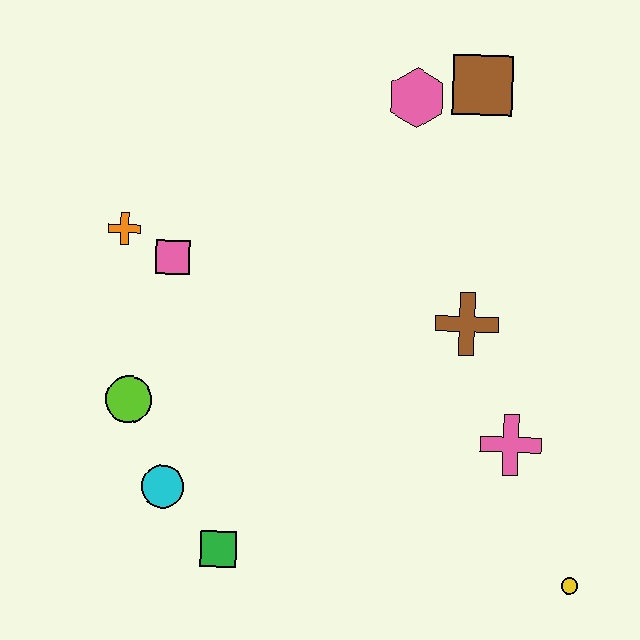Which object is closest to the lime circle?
The cyan circle is closest to the lime circle.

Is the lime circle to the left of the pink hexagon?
Yes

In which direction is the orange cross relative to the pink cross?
The orange cross is to the left of the pink cross.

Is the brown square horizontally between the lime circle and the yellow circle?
Yes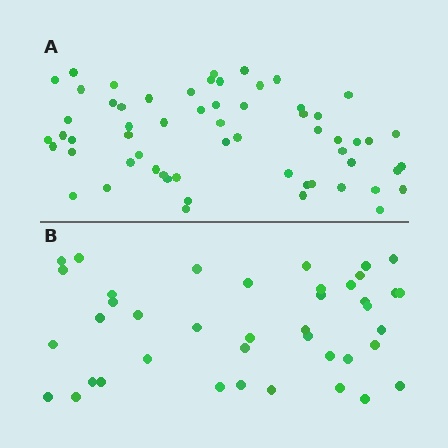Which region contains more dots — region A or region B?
Region A (the top region) has more dots.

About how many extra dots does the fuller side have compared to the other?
Region A has approximately 20 more dots than region B.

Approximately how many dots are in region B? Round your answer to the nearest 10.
About 40 dots. (The exact count is 41, which rounds to 40.)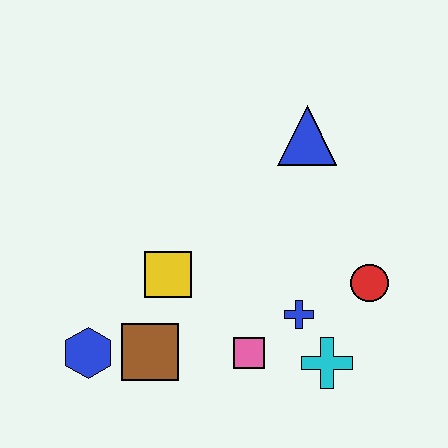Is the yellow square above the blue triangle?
No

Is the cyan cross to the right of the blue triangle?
Yes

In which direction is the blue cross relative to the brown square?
The blue cross is to the right of the brown square.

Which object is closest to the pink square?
The blue cross is closest to the pink square.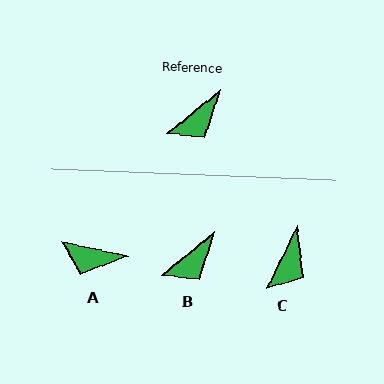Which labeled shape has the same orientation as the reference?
B.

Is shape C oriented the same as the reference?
No, it is off by about 25 degrees.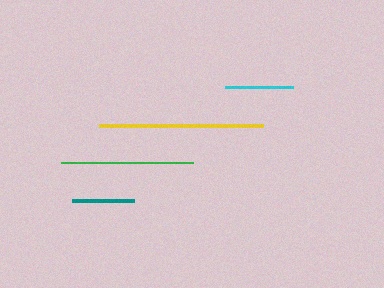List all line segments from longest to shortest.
From longest to shortest: yellow, green, cyan, teal.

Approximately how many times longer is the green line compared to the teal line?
The green line is approximately 2.1 times the length of the teal line.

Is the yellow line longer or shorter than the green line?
The yellow line is longer than the green line.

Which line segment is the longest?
The yellow line is the longest at approximately 165 pixels.